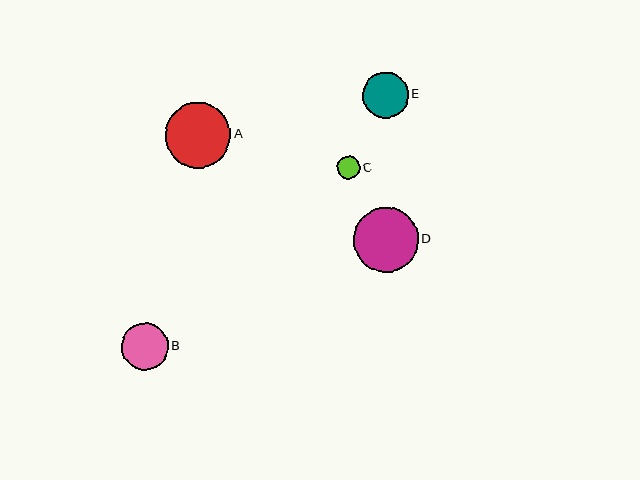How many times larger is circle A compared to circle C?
Circle A is approximately 2.9 times the size of circle C.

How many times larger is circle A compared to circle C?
Circle A is approximately 2.9 times the size of circle C.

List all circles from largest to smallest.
From largest to smallest: A, D, B, E, C.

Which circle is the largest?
Circle A is the largest with a size of approximately 65 pixels.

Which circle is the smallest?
Circle C is the smallest with a size of approximately 22 pixels.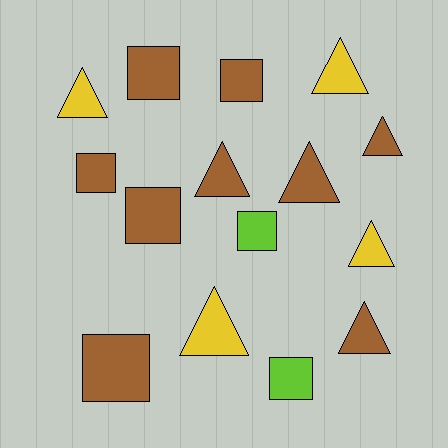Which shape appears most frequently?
Triangle, with 8 objects.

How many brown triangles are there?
There are 4 brown triangles.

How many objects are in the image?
There are 15 objects.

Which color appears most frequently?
Brown, with 9 objects.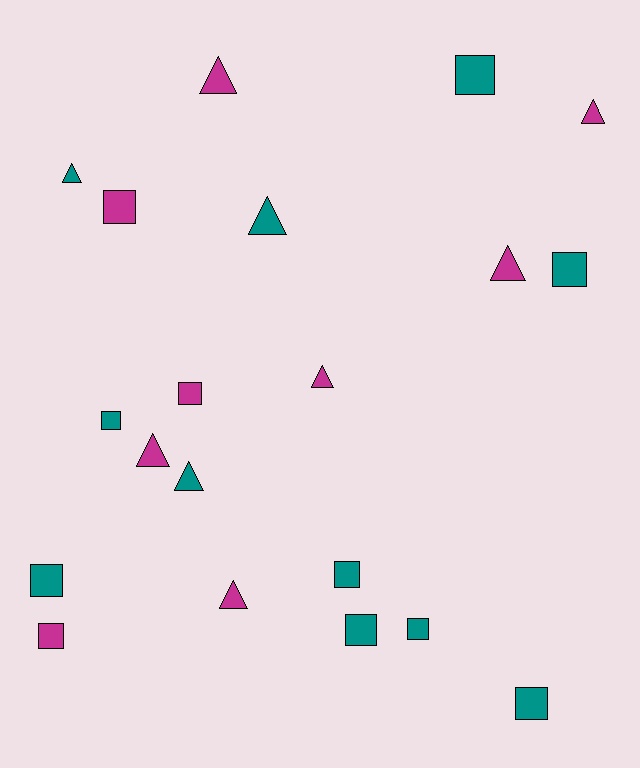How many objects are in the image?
There are 20 objects.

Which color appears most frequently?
Teal, with 11 objects.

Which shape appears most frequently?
Square, with 11 objects.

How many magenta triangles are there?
There are 6 magenta triangles.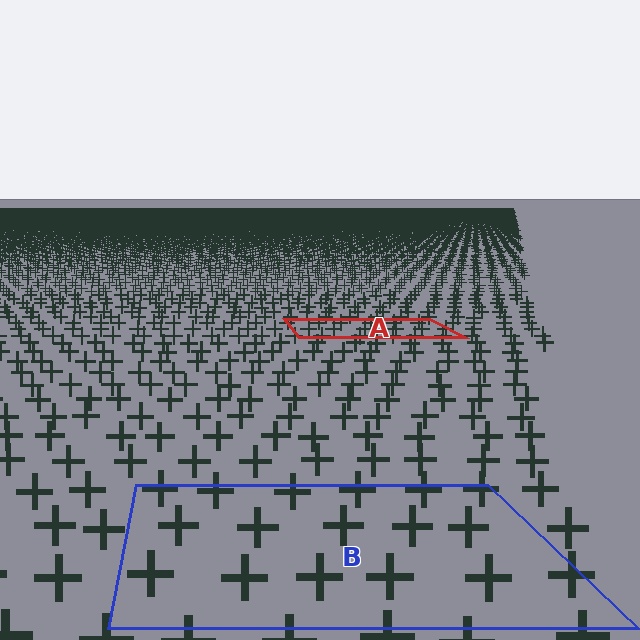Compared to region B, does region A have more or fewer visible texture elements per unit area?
Region A has more texture elements per unit area — they are packed more densely because it is farther away.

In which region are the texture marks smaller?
The texture marks are smaller in region A, because it is farther away.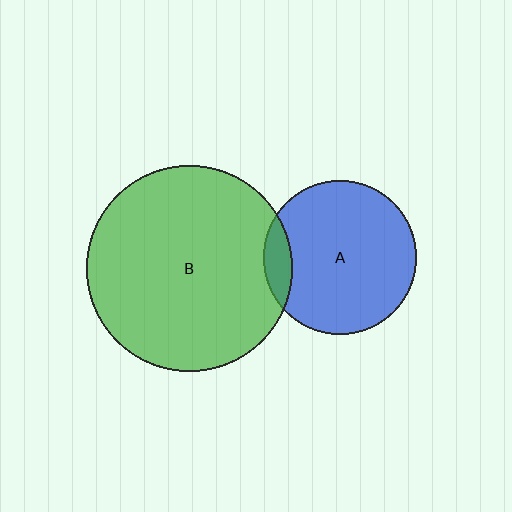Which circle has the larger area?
Circle B (green).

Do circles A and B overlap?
Yes.